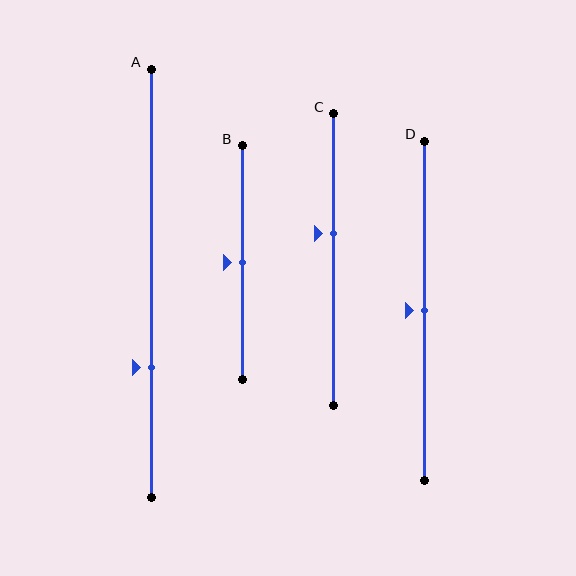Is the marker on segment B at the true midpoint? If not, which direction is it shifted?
Yes, the marker on segment B is at the true midpoint.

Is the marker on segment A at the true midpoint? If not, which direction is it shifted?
No, the marker on segment A is shifted downward by about 20% of the segment length.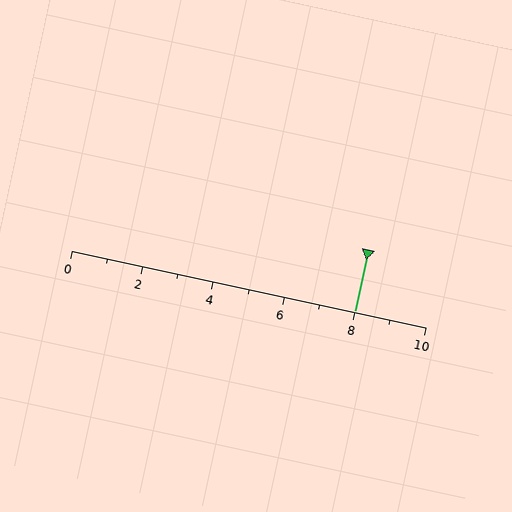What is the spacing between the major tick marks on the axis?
The major ticks are spaced 2 apart.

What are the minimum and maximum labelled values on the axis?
The axis runs from 0 to 10.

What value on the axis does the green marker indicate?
The marker indicates approximately 8.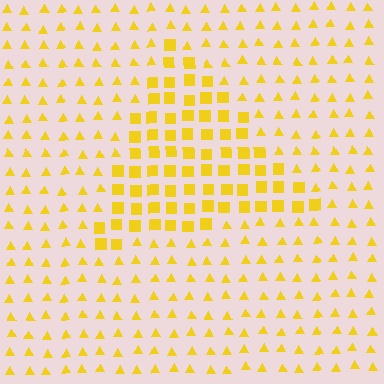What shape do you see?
I see a triangle.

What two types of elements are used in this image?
The image uses squares inside the triangle region and triangles outside it.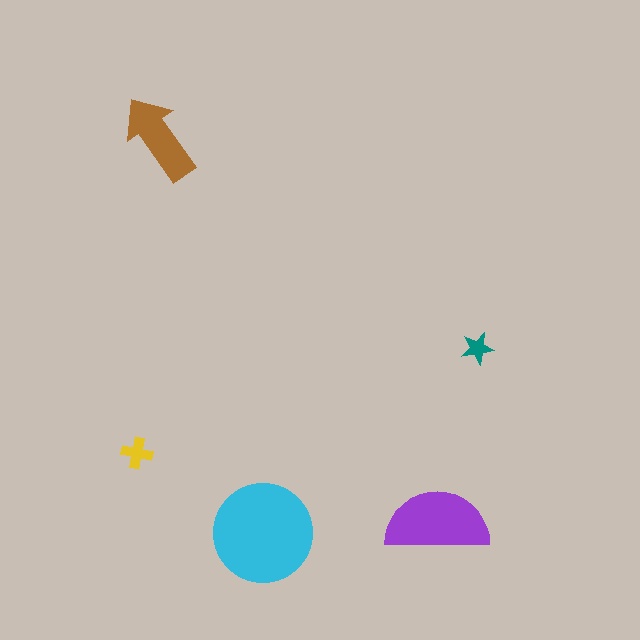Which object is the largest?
The cyan circle.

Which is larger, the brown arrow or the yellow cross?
The brown arrow.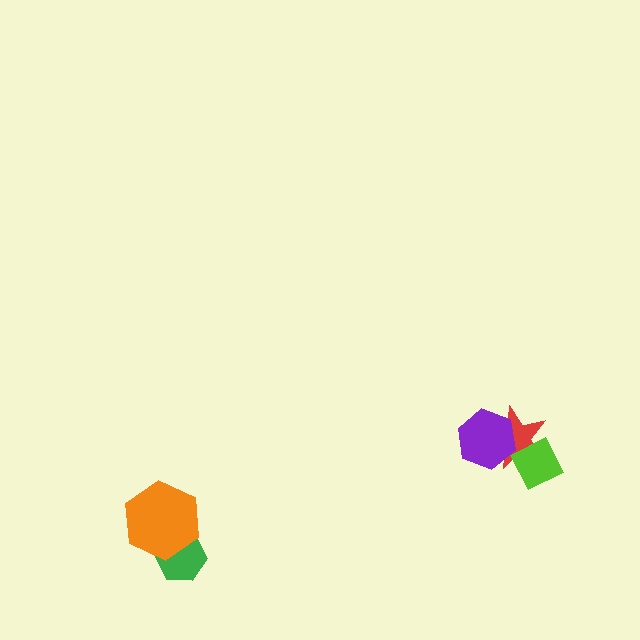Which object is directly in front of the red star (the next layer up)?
The purple hexagon is directly in front of the red star.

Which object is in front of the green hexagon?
The orange hexagon is in front of the green hexagon.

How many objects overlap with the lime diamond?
1 object overlaps with the lime diamond.